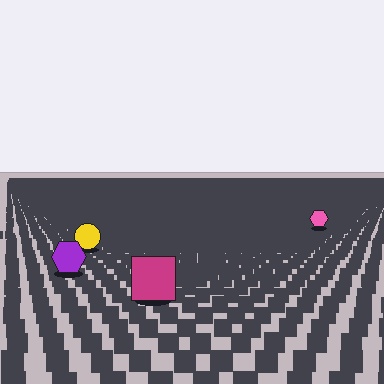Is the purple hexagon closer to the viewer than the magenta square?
No. The magenta square is closer — you can tell from the texture gradient: the ground texture is coarser near it.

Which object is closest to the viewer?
The magenta square is closest. The texture marks near it are larger and more spread out.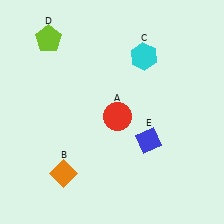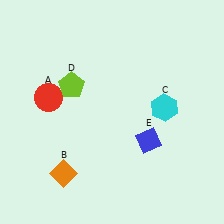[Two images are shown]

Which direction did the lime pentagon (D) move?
The lime pentagon (D) moved down.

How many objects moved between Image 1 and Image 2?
3 objects moved between the two images.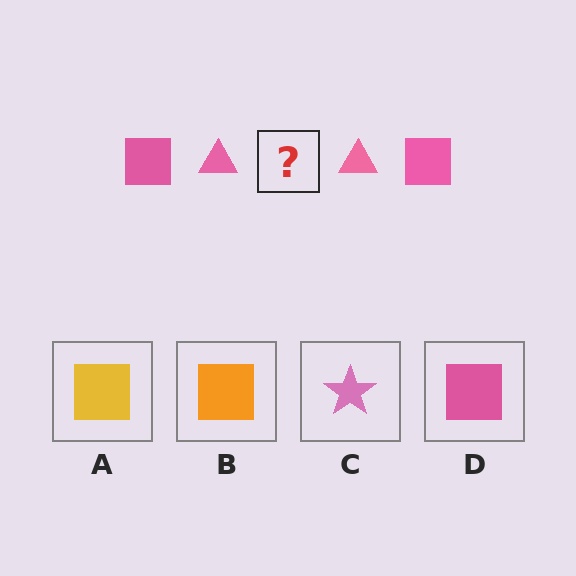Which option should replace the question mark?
Option D.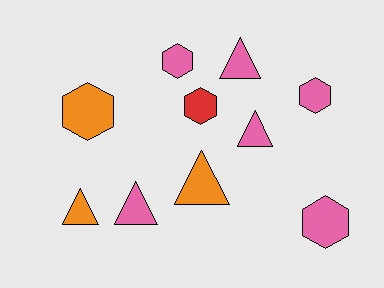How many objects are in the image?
There are 10 objects.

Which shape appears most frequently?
Triangle, with 5 objects.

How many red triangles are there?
There are no red triangles.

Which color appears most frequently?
Pink, with 6 objects.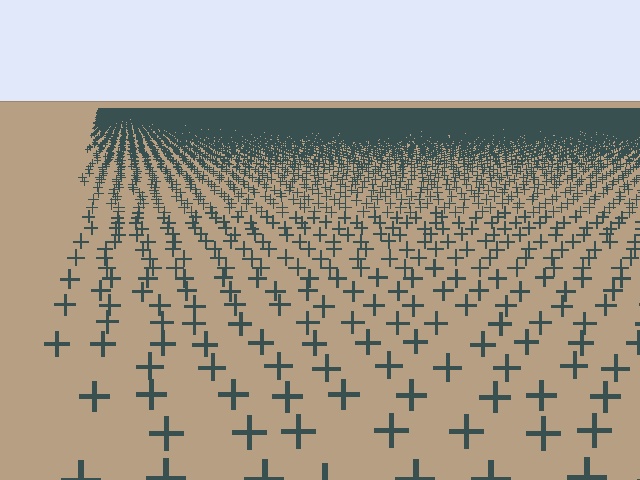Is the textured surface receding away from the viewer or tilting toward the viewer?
The surface is receding away from the viewer. Texture elements get smaller and denser toward the top.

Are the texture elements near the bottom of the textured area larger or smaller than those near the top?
Larger. Near the bottom, elements are closer to the viewer and appear at a bigger on-screen size.